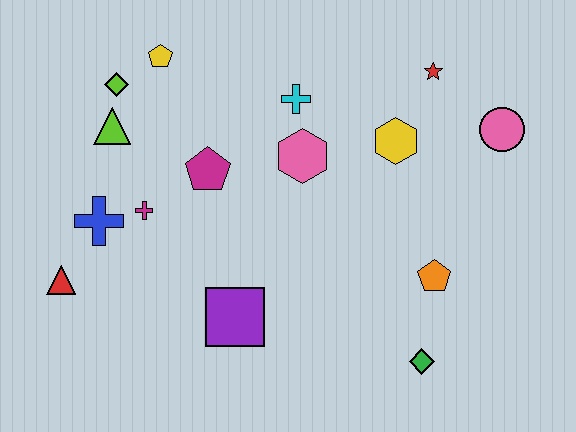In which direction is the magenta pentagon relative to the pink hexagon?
The magenta pentagon is to the left of the pink hexagon.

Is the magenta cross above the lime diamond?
No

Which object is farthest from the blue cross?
The pink circle is farthest from the blue cross.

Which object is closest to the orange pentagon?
The green diamond is closest to the orange pentagon.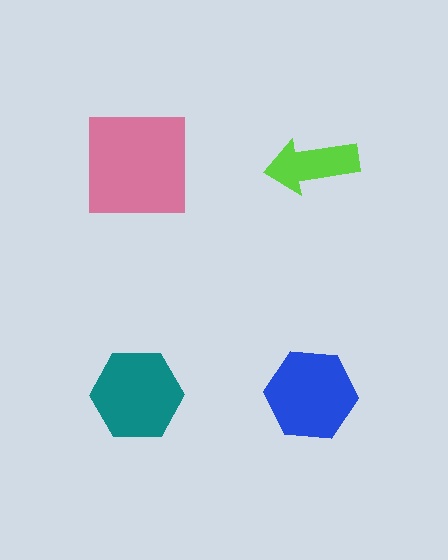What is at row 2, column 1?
A teal hexagon.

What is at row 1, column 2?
A lime arrow.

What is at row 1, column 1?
A pink square.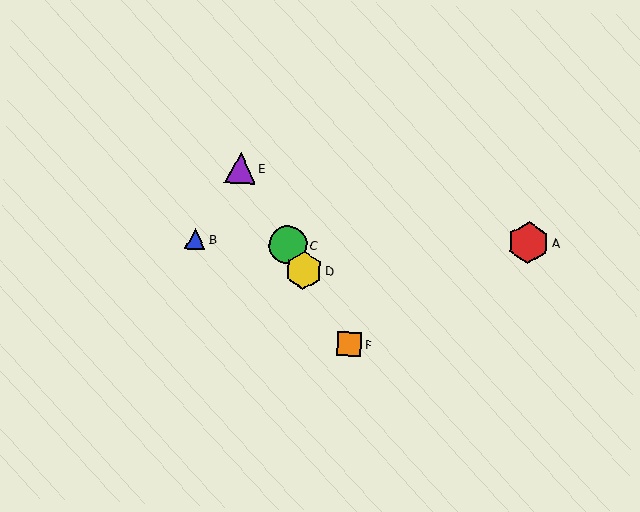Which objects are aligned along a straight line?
Objects C, D, E, F are aligned along a straight line.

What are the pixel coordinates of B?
Object B is at (195, 239).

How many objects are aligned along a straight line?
4 objects (C, D, E, F) are aligned along a straight line.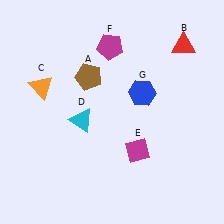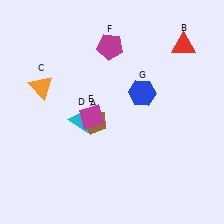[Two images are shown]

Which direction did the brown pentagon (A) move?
The brown pentagon (A) moved down.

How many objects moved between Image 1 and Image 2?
2 objects moved between the two images.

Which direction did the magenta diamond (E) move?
The magenta diamond (E) moved left.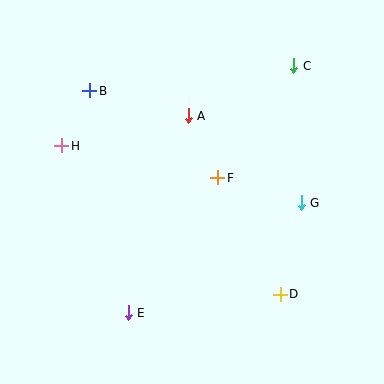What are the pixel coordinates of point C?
Point C is at (294, 66).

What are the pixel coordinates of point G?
Point G is at (301, 203).